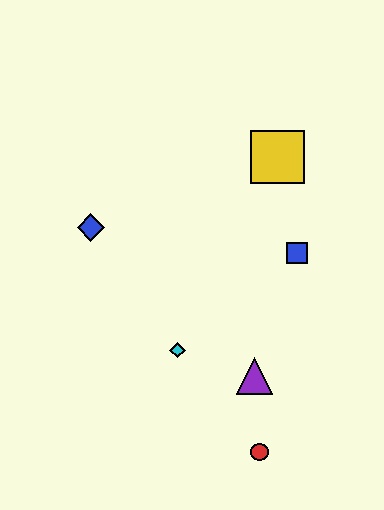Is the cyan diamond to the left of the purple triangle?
Yes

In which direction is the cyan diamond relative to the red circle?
The cyan diamond is above the red circle.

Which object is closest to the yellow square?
The blue square is closest to the yellow square.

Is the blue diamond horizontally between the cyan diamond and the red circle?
No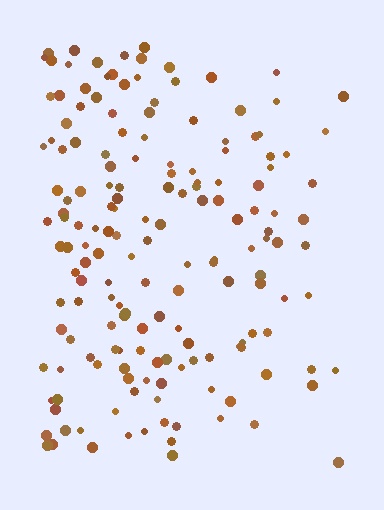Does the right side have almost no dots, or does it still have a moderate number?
Still a moderate number, just noticeably fewer than the left.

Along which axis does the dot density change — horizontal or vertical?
Horizontal.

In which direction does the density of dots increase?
From right to left, with the left side densest.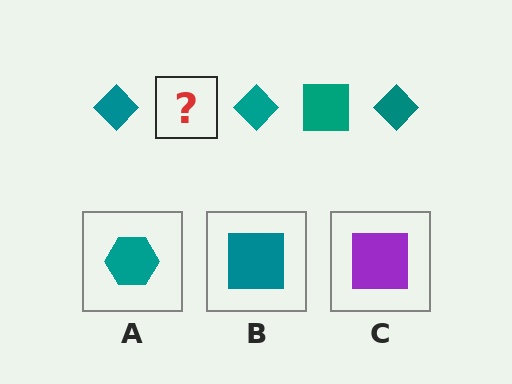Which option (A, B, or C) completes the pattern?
B.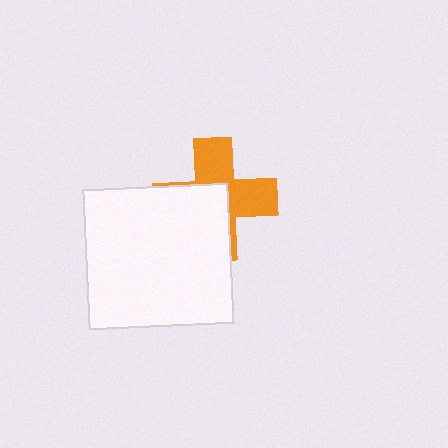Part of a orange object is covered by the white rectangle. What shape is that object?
It is a cross.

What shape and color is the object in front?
The object in front is a white rectangle.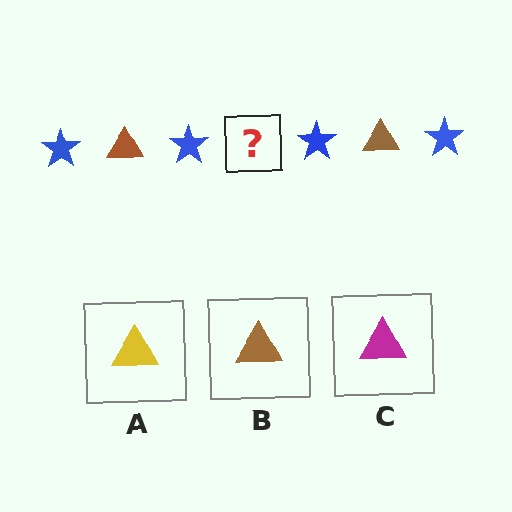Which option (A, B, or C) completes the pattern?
B.